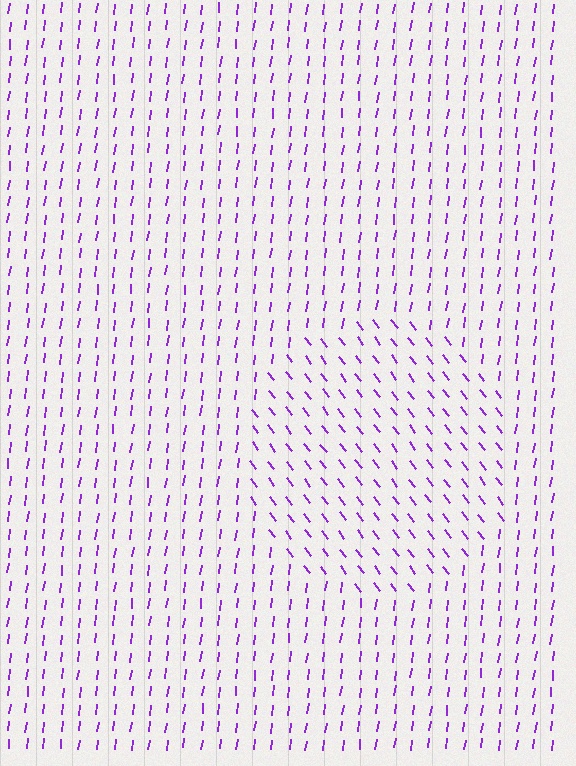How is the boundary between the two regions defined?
The boundary is defined purely by a change in line orientation (approximately 45 degrees difference). All lines are the same color and thickness.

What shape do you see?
I see a circle.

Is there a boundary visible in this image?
Yes, there is a texture boundary formed by a change in line orientation.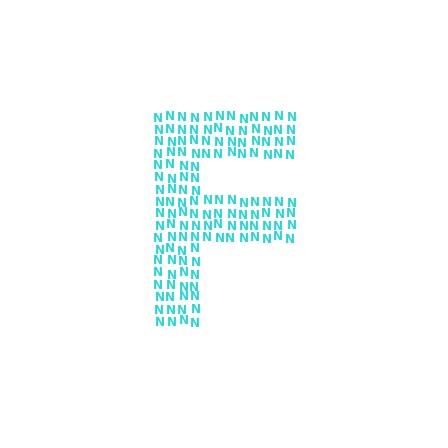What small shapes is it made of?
It is made of small letter N's.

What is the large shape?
The large shape is the letter F.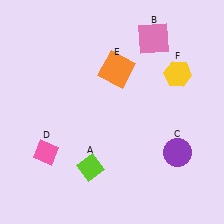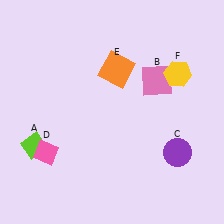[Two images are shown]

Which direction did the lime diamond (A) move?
The lime diamond (A) moved left.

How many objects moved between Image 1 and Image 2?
2 objects moved between the two images.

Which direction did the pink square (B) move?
The pink square (B) moved down.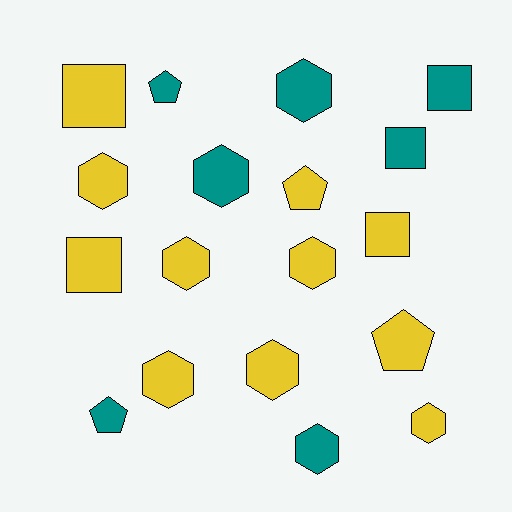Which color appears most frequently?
Yellow, with 11 objects.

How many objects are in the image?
There are 18 objects.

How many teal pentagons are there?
There are 2 teal pentagons.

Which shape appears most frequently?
Hexagon, with 9 objects.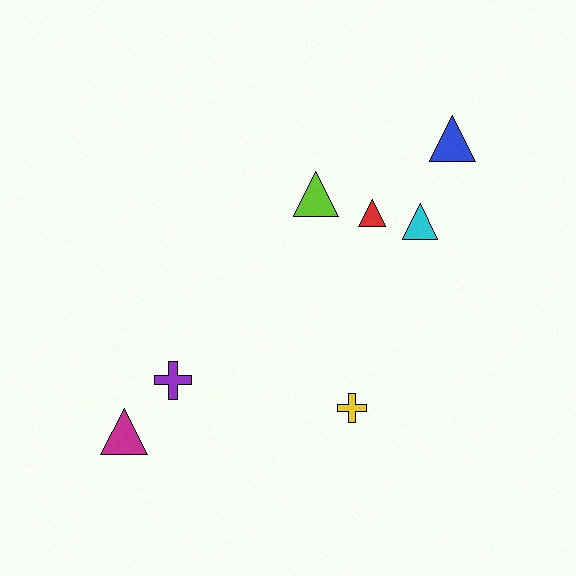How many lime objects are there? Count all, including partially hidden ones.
There is 1 lime object.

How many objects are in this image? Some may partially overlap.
There are 7 objects.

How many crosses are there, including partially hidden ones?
There are 2 crosses.